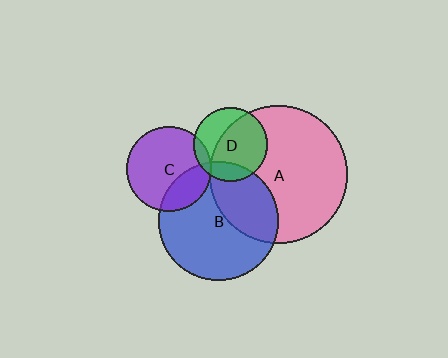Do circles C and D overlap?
Yes.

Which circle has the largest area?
Circle A (pink).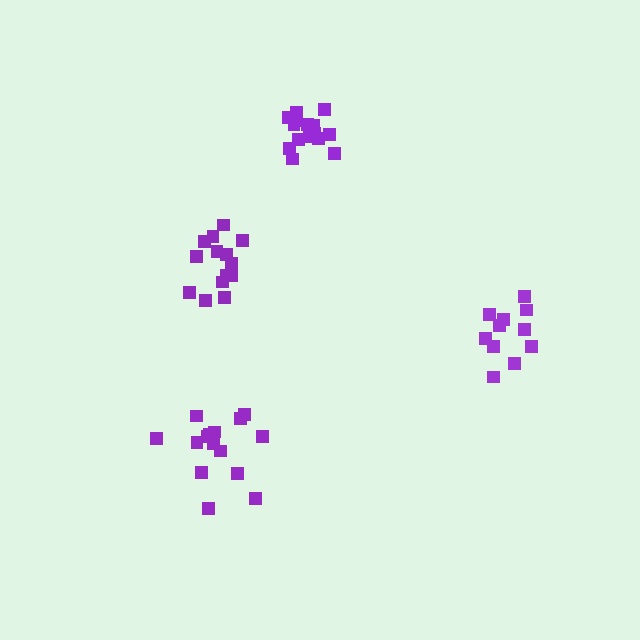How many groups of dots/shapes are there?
There are 4 groups.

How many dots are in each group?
Group 1: 11 dots, Group 2: 16 dots, Group 3: 14 dots, Group 4: 15 dots (56 total).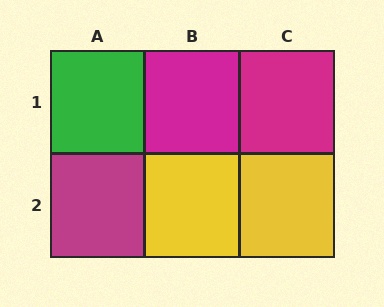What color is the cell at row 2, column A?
Magenta.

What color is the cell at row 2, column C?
Yellow.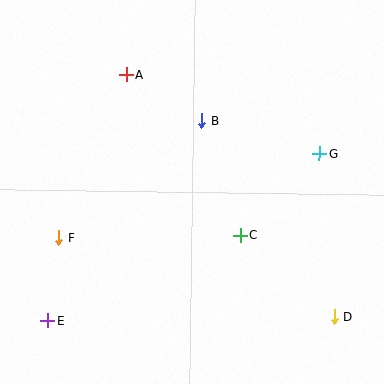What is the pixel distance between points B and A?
The distance between B and A is 89 pixels.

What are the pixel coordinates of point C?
Point C is at (241, 235).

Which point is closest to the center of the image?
Point C at (241, 235) is closest to the center.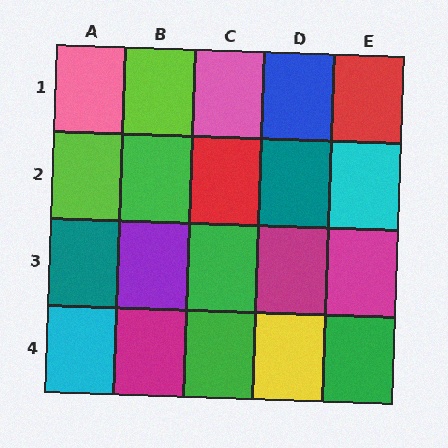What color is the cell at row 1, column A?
Pink.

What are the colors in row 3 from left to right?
Teal, purple, green, magenta, magenta.